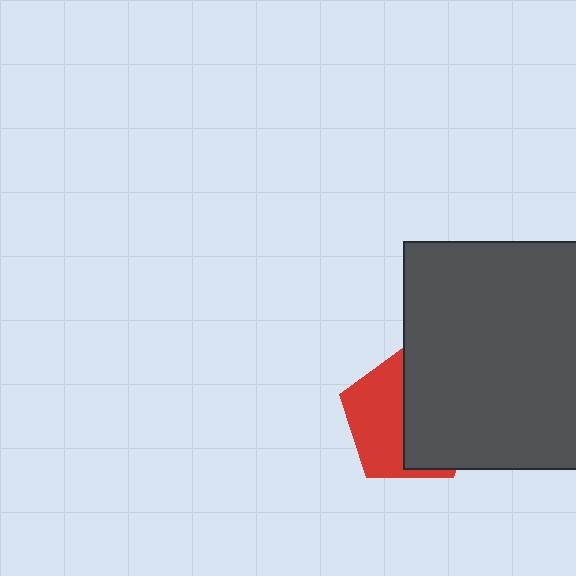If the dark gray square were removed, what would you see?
You would see the complete red pentagon.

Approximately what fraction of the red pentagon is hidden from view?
Roughly 53% of the red pentagon is hidden behind the dark gray square.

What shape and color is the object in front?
The object in front is a dark gray square.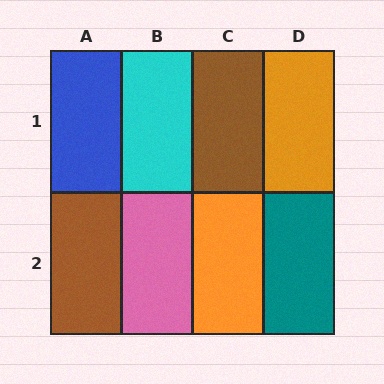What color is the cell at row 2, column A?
Brown.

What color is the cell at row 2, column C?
Orange.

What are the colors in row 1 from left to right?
Blue, cyan, brown, orange.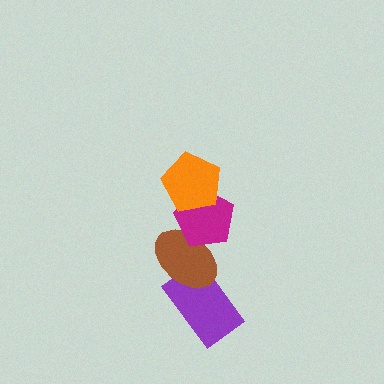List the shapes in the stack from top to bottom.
From top to bottom: the orange pentagon, the magenta pentagon, the brown ellipse, the purple rectangle.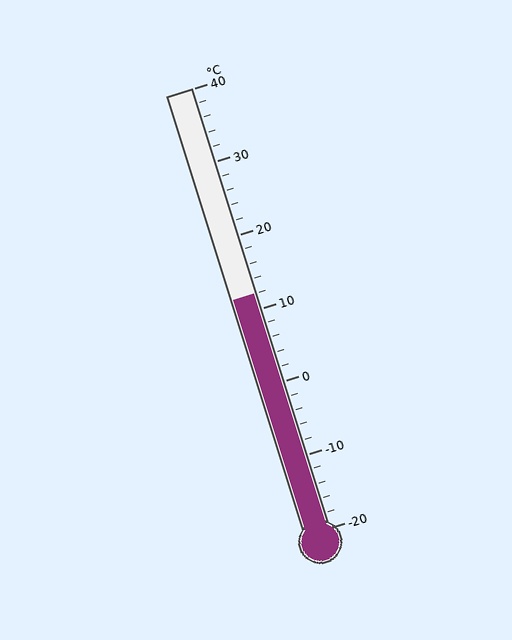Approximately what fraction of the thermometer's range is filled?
The thermometer is filled to approximately 55% of its range.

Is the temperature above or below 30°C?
The temperature is below 30°C.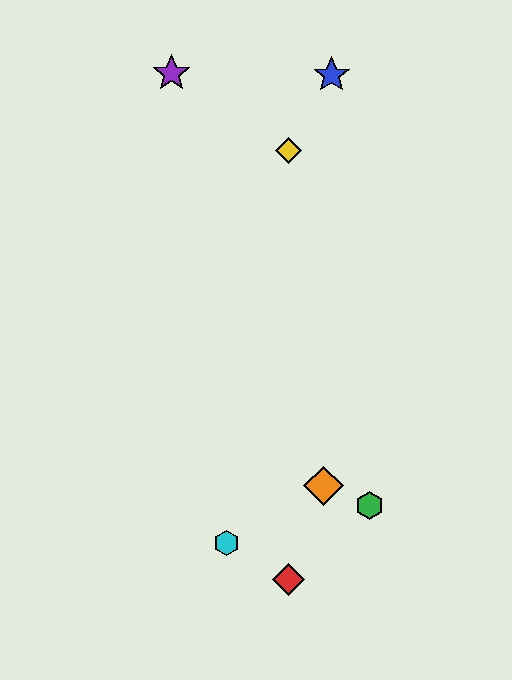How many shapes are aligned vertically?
2 shapes (the red diamond, the yellow diamond) are aligned vertically.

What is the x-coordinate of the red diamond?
The red diamond is at x≈289.